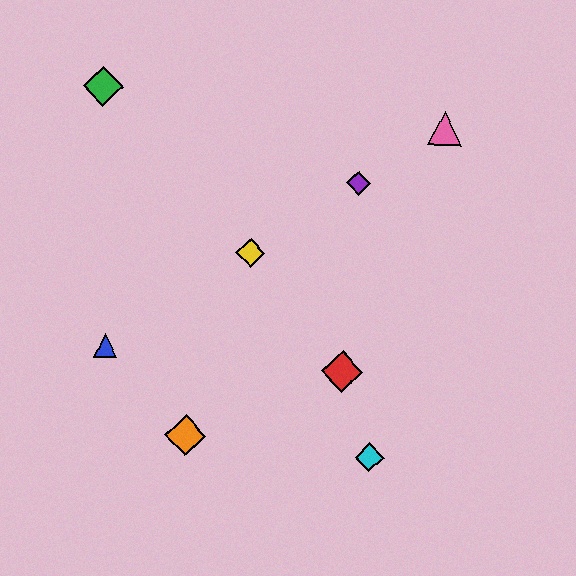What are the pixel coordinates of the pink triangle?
The pink triangle is at (445, 128).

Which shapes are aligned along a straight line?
The blue triangle, the yellow diamond, the purple diamond, the pink triangle are aligned along a straight line.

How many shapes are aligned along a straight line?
4 shapes (the blue triangle, the yellow diamond, the purple diamond, the pink triangle) are aligned along a straight line.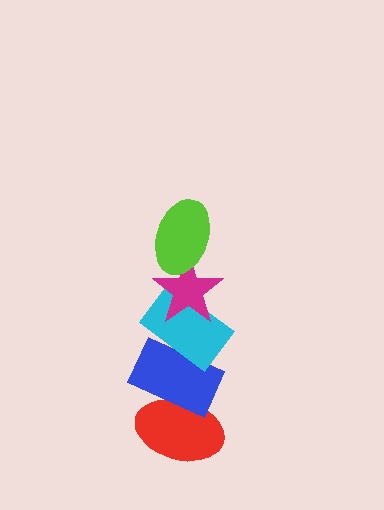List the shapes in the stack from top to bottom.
From top to bottom: the lime ellipse, the magenta star, the cyan rectangle, the blue rectangle, the red ellipse.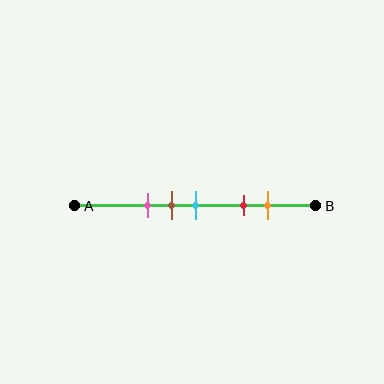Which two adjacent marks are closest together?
The brown and cyan marks are the closest adjacent pair.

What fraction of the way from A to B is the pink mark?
The pink mark is approximately 30% (0.3) of the way from A to B.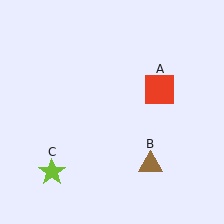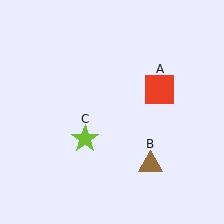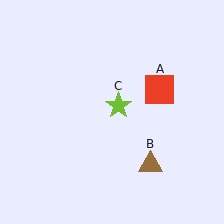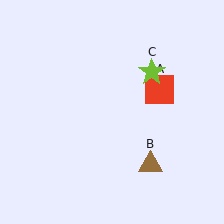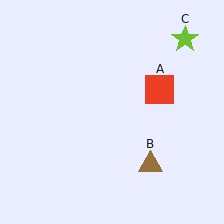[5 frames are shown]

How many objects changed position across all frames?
1 object changed position: lime star (object C).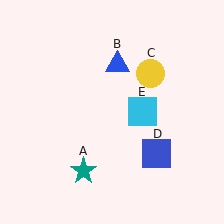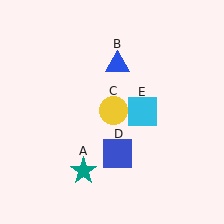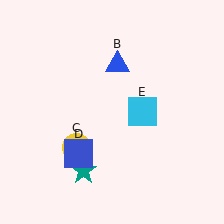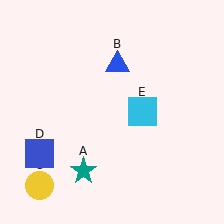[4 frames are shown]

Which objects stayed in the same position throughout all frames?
Teal star (object A) and blue triangle (object B) and cyan square (object E) remained stationary.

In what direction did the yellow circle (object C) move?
The yellow circle (object C) moved down and to the left.